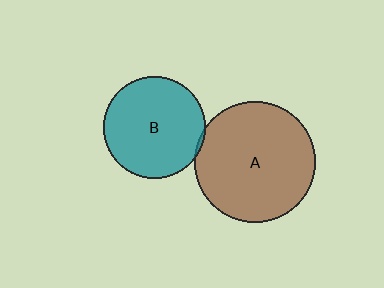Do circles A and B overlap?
Yes.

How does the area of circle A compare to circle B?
Approximately 1.4 times.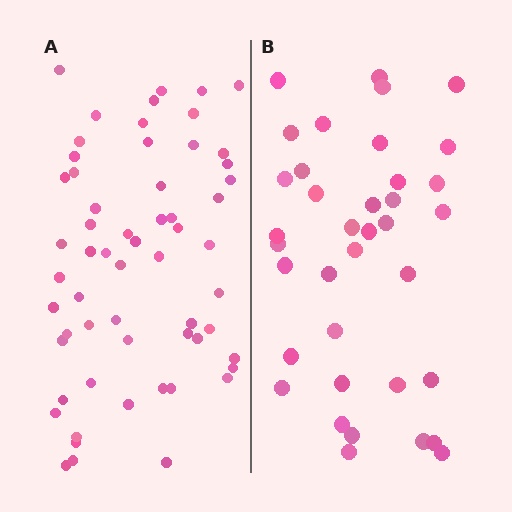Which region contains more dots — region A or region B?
Region A (the left region) has more dots.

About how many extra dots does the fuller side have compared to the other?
Region A has approximately 20 more dots than region B.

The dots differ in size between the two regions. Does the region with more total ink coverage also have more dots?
No. Region B has more total ink coverage because its dots are larger, but region A actually contains more individual dots. Total area can be misleading — the number of items is what matters here.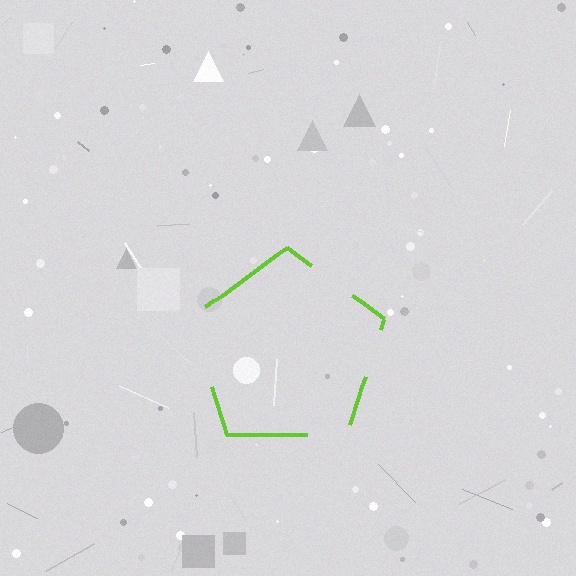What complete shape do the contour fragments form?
The contour fragments form a pentagon.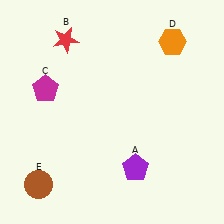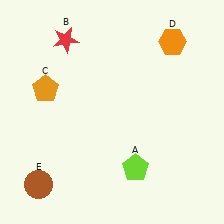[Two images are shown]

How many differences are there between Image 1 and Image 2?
There are 2 differences between the two images.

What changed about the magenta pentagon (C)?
In Image 1, C is magenta. In Image 2, it changed to orange.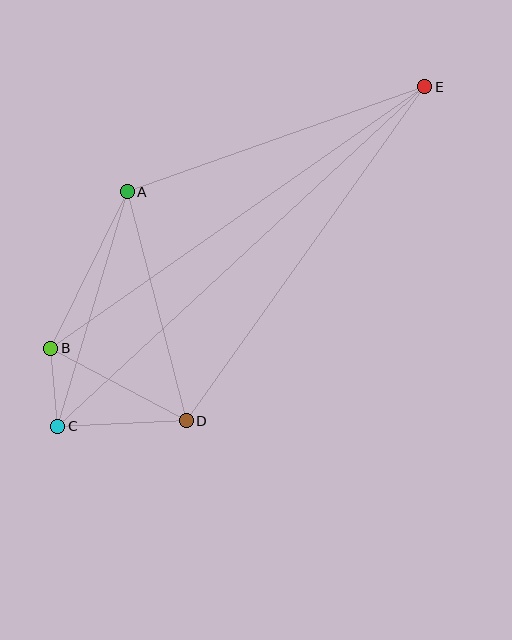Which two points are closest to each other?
Points B and C are closest to each other.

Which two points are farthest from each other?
Points C and E are farthest from each other.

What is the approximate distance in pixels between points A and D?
The distance between A and D is approximately 237 pixels.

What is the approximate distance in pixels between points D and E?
The distance between D and E is approximately 411 pixels.